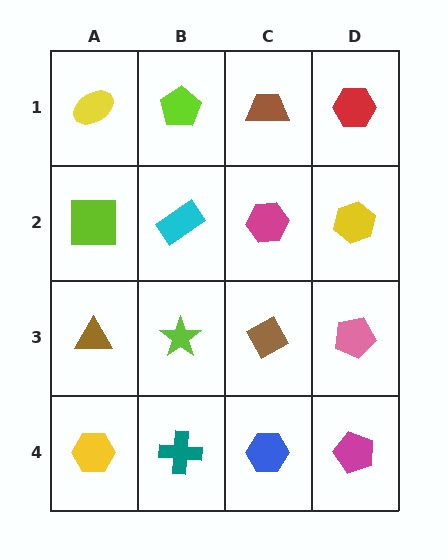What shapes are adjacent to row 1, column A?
A lime square (row 2, column A), a lime pentagon (row 1, column B).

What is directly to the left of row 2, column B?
A lime square.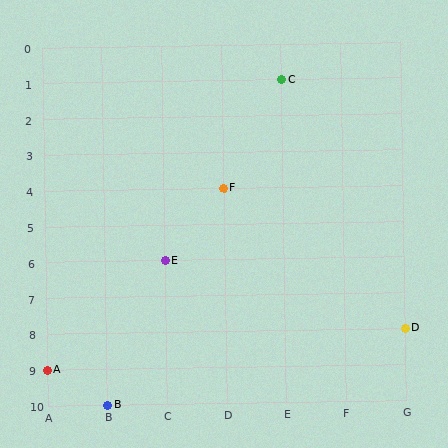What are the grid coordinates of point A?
Point A is at grid coordinates (A, 9).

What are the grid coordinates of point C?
Point C is at grid coordinates (E, 1).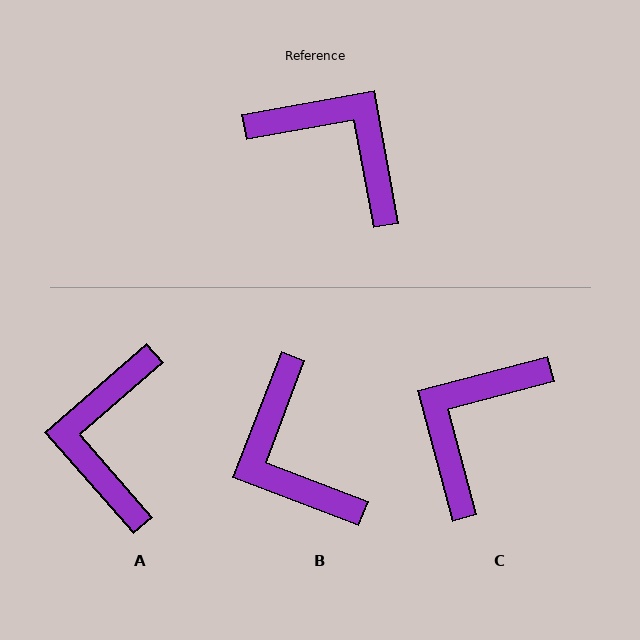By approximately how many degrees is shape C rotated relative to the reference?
Approximately 95 degrees counter-clockwise.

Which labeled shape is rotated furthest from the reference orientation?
B, about 149 degrees away.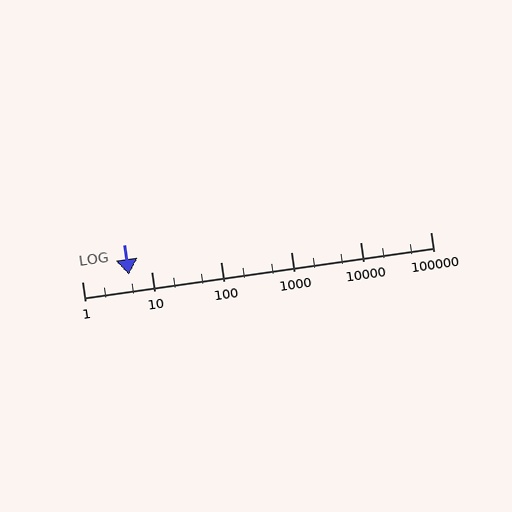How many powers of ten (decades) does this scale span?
The scale spans 5 decades, from 1 to 100000.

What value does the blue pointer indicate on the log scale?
The pointer indicates approximately 4.7.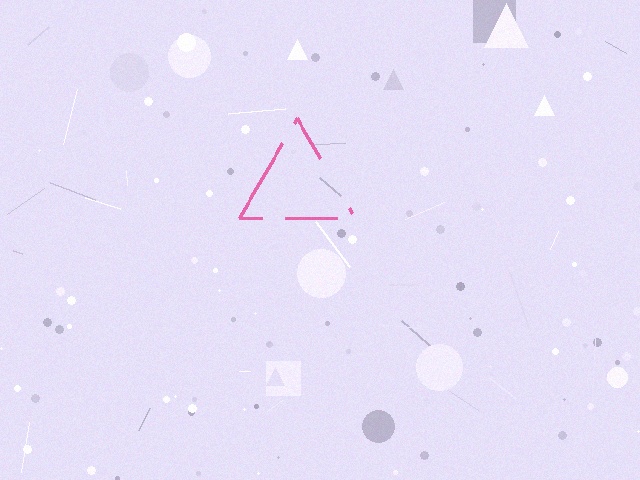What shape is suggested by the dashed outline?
The dashed outline suggests a triangle.